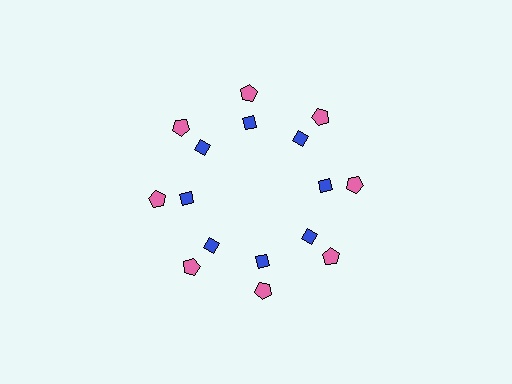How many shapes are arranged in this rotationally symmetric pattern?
There are 16 shapes, arranged in 8 groups of 2.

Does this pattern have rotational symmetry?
Yes, this pattern has 8-fold rotational symmetry. It looks the same after rotating 45 degrees around the center.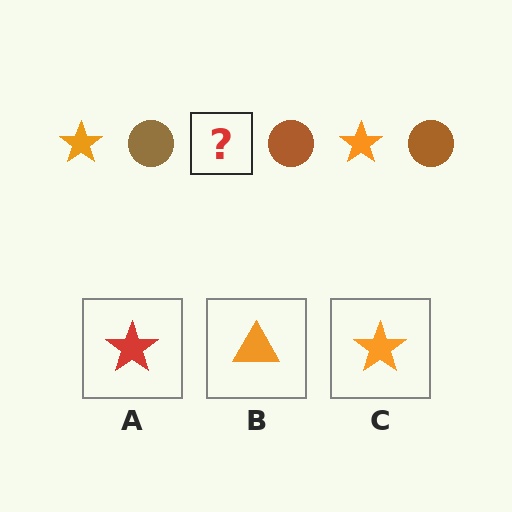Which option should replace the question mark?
Option C.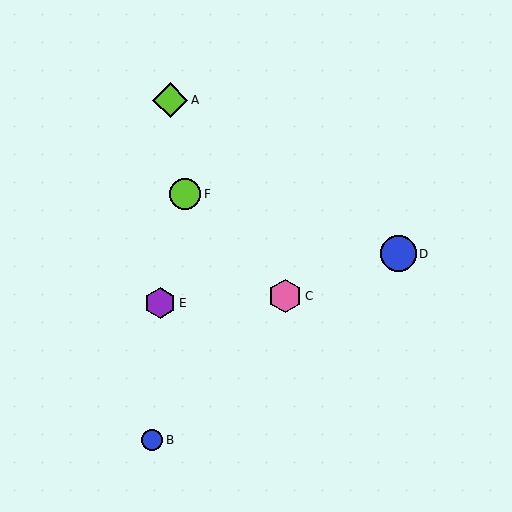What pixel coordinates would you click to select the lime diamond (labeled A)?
Click at (170, 100) to select the lime diamond A.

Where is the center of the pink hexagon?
The center of the pink hexagon is at (285, 296).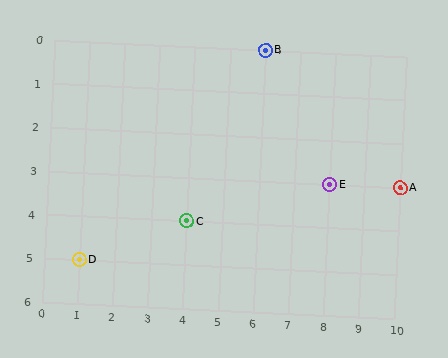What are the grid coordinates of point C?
Point C is at grid coordinates (4, 4).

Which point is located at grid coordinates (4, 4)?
Point C is at (4, 4).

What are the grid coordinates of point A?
Point A is at grid coordinates (10, 3).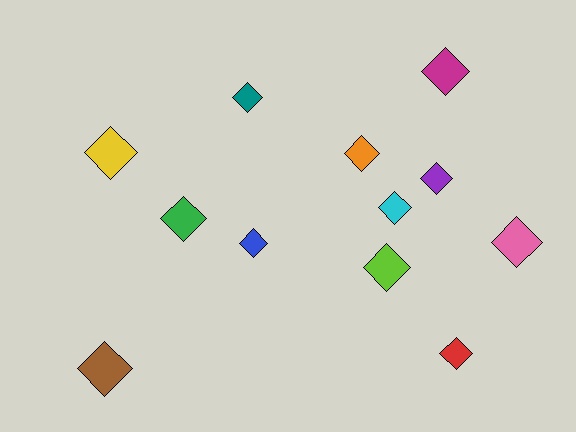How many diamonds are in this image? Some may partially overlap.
There are 12 diamonds.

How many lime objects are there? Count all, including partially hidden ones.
There is 1 lime object.